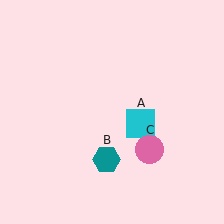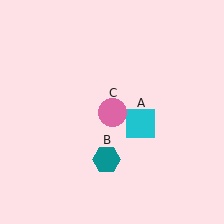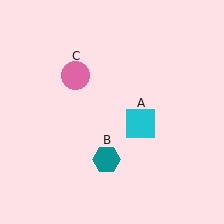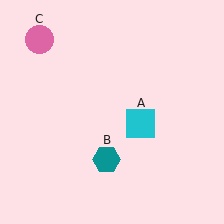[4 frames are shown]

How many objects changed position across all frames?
1 object changed position: pink circle (object C).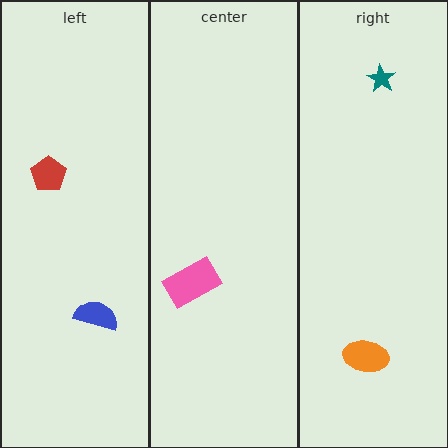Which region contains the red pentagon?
The left region.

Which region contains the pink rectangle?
The center region.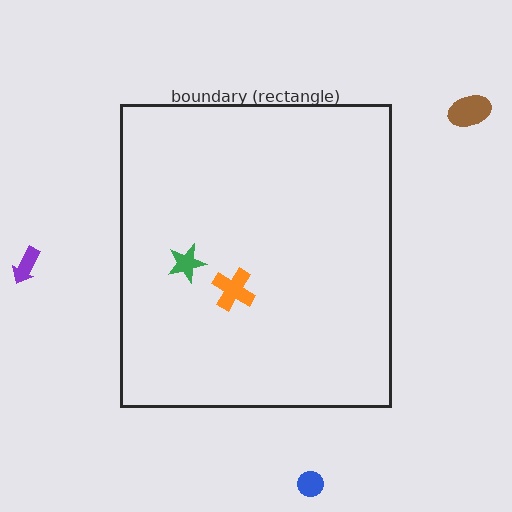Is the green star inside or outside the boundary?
Inside.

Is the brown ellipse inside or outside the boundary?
Outside.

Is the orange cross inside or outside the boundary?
Inside.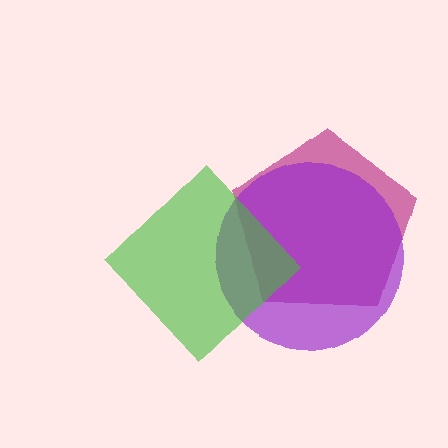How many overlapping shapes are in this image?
There are 3 overlapping shapes in the image.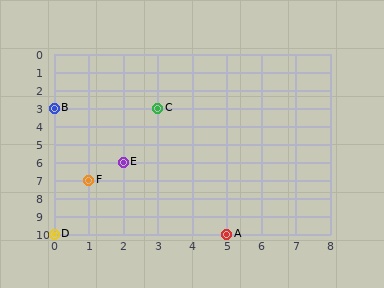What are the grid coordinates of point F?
Point F is at grid coordinates (1, 7).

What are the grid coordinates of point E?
Point E is at grid coordinates (2, 6).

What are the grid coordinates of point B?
Point B is at grid coordinates (0, 3).